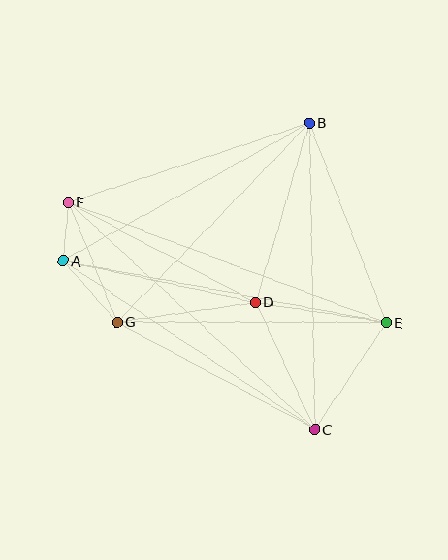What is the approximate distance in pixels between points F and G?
The distance between F and G is approximately 129 pixels.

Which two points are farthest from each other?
Points E and F are farthest from each other.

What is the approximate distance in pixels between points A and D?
The distance between A and D is approximately 197 pixels.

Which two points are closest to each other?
Points A and F are closest to each other.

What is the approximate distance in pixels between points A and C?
The distance between A and C is approximately 303 pixels.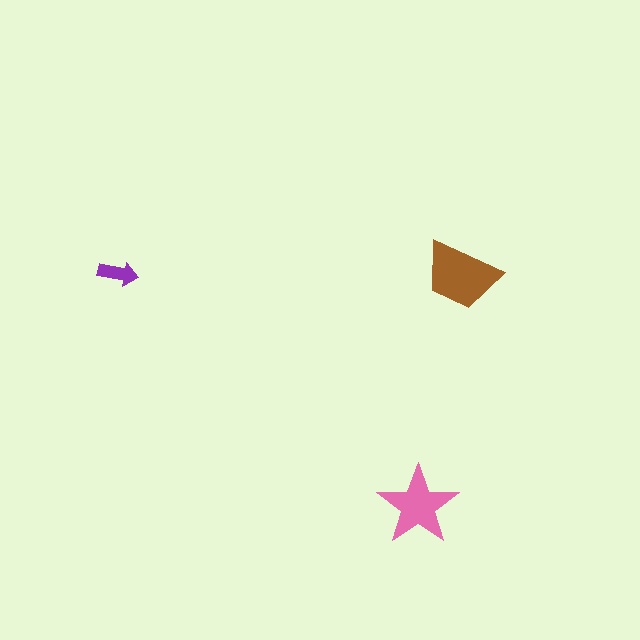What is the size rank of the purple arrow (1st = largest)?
3rd.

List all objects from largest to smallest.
The brown trapezoid, the pink star, the purple arrow.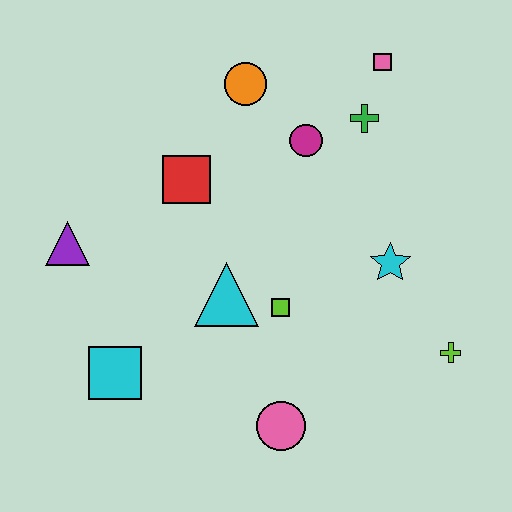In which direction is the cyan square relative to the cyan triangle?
The cyan square is to the left of the cyan triangle.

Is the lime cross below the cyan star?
Yes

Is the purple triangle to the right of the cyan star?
No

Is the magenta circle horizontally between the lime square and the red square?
No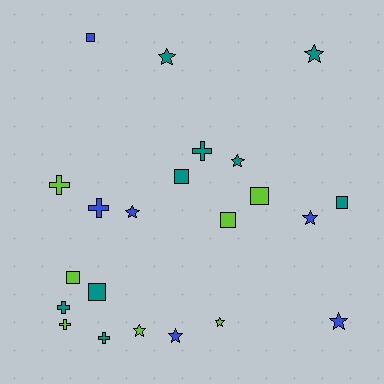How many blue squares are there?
There is 1 blue square.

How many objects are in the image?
There are 22 objects.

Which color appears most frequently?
Teal, with 9 objects.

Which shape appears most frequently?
Star, with 9 objects.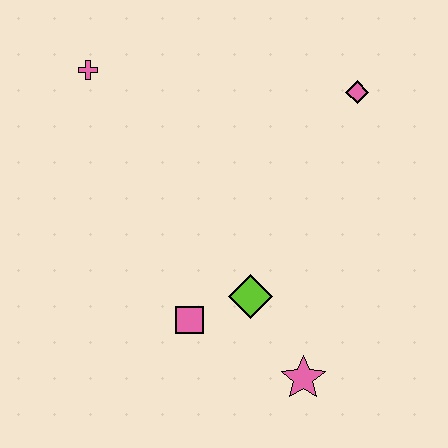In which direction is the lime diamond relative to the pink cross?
The lime diamond is below the pink cross.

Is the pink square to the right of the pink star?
No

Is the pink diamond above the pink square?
Yes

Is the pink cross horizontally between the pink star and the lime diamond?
No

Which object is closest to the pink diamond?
The lime diamond is closest to the pink diamond.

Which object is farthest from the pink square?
The pink diamond is farthest from the pink square.